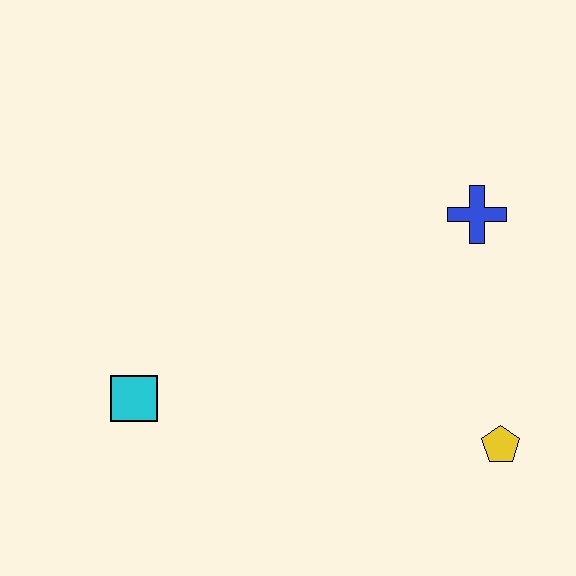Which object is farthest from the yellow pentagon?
The cyan square is farthest from the yellow pentagon.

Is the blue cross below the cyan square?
No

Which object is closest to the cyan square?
The yellow pentagon is closest to the cyan square.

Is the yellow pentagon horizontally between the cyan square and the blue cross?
No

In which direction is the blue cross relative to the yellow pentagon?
The blue cross is above the yellow pentagon.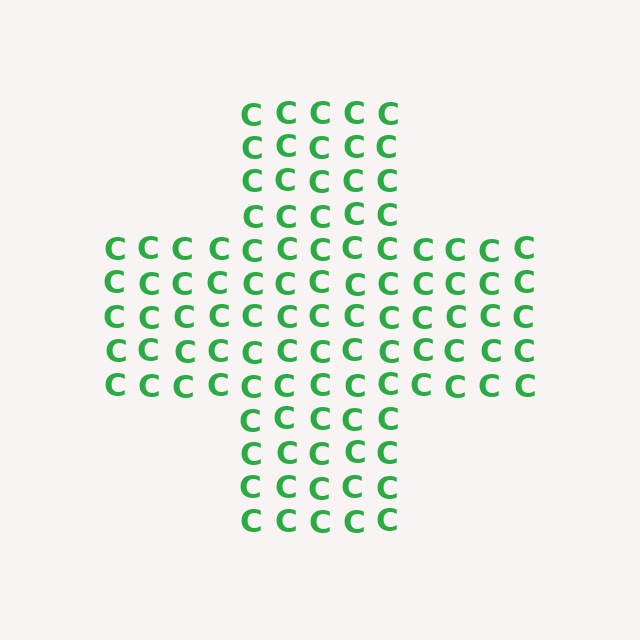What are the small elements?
The small elements are letter C's.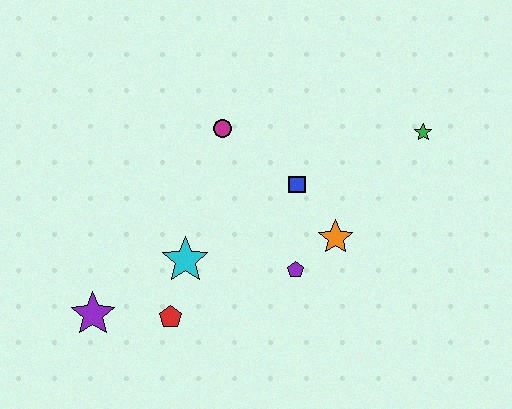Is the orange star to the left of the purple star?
No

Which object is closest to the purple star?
The red pentagon is closest to the purple star.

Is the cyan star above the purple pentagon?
Yes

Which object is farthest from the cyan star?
The green star is farthest from the cyan star.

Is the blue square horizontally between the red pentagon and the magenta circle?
No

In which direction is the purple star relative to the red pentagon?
The purple star is to the left of the red pentagon.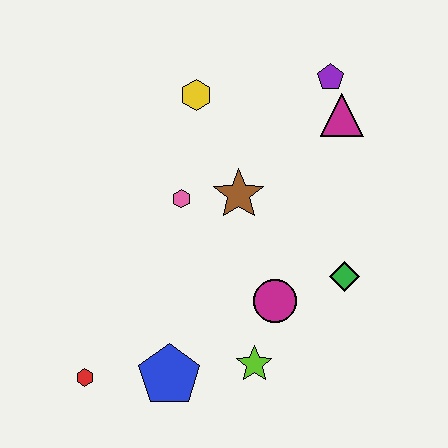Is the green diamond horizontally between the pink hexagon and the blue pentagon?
No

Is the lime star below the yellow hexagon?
Yes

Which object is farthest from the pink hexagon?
The red hexagon is farthest from the pink hexagon.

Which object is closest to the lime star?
The magenta circle is closest to the lime star.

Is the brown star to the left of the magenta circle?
Yes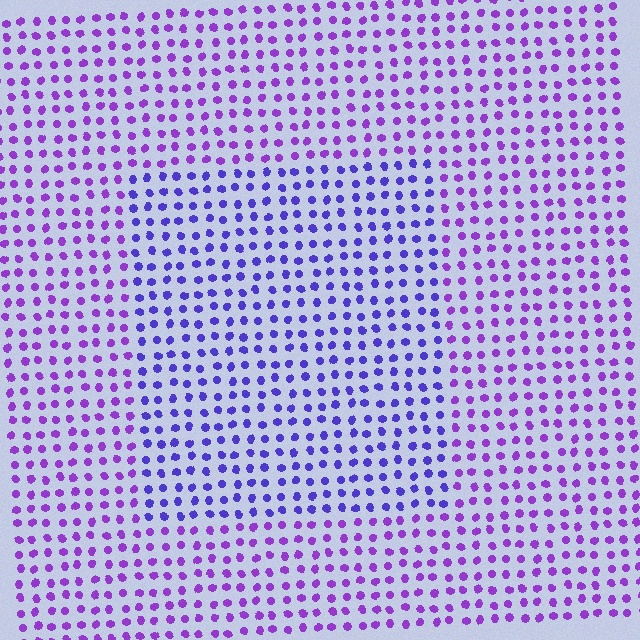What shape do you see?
I see a rectangle.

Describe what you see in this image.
The image is filled with small purple elements in a uniform arrangement. A rectangle-shaped region is visible where the elements are tinted to a slightly different hue, forming a subtle color boundary.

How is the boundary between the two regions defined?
The boundary is defined purely by a slight shift in hue (about 29 degrees). Spacing, size, and orientation are identical on both sides.